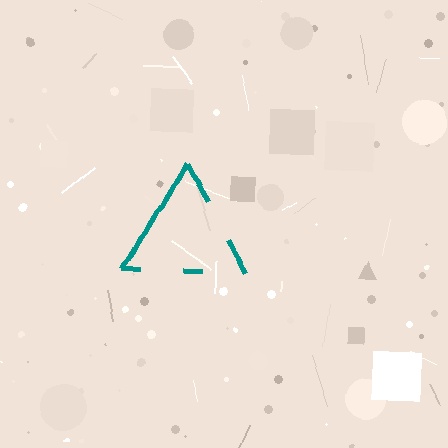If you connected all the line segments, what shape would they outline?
They would outline a triangle.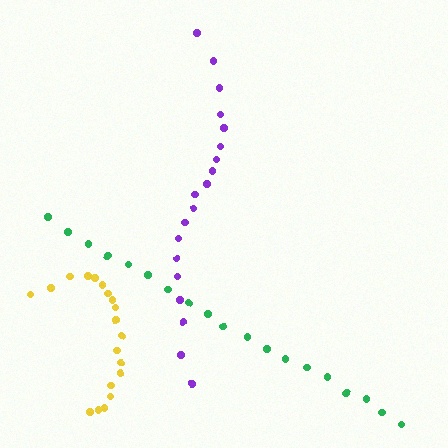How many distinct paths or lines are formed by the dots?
There are 3 distinct paths.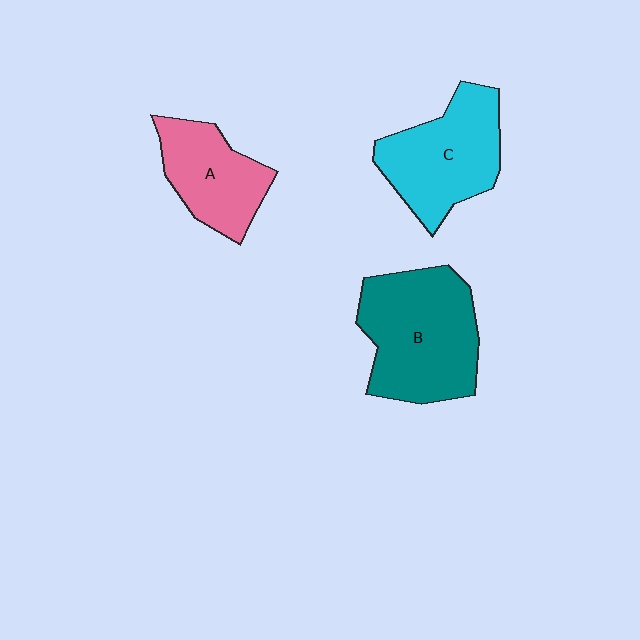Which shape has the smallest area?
Shape A (pink).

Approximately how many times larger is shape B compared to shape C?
Approximately 1.2 times.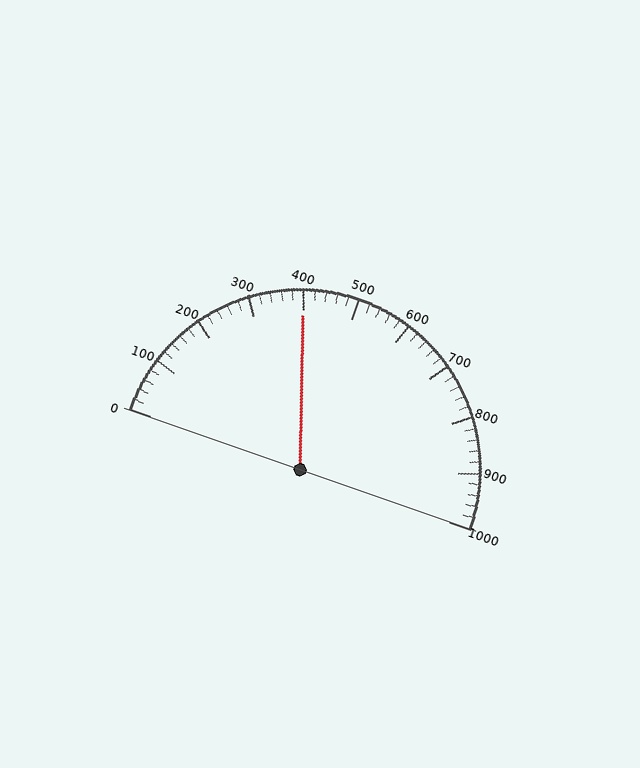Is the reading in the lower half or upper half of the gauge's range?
The reading is in the lower half of the range (0 to 1000).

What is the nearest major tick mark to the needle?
The nearest major tick mark is 400.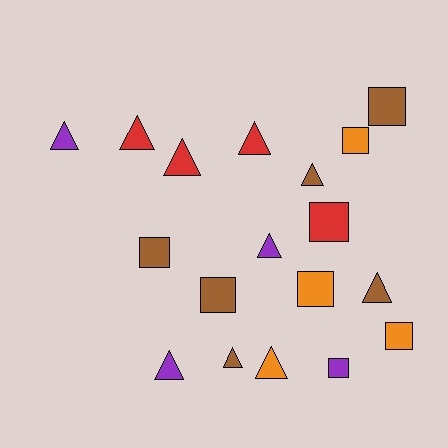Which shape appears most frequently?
Triangle, with 10 objects.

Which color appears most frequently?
Brown, with 6 objects.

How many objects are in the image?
There are 18 objects.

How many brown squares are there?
There are 3 brown squares.